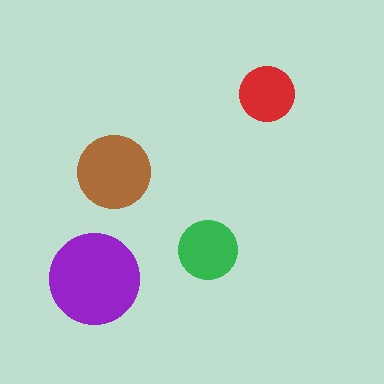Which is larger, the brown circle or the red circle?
The brown one.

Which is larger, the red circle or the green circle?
The green one.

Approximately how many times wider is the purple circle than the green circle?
About 1.5 times wider.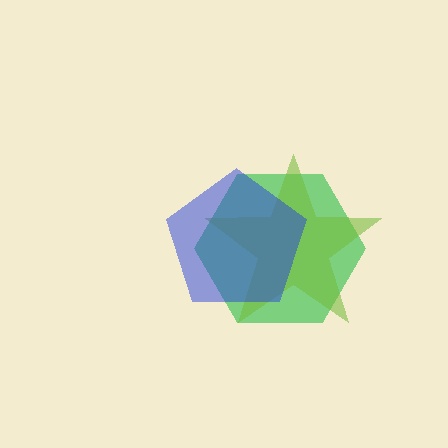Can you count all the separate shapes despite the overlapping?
Yes, there are 3 separate shapes.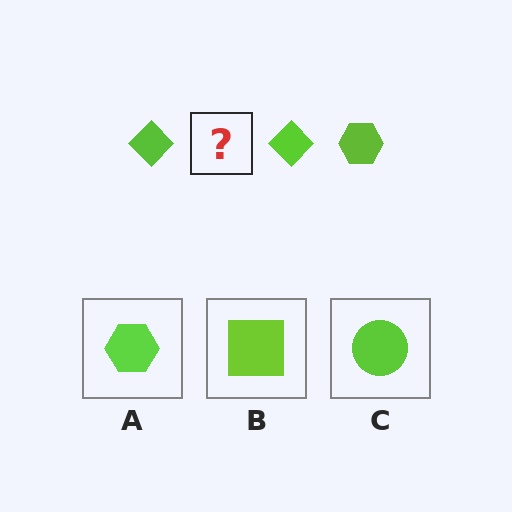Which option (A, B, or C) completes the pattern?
A.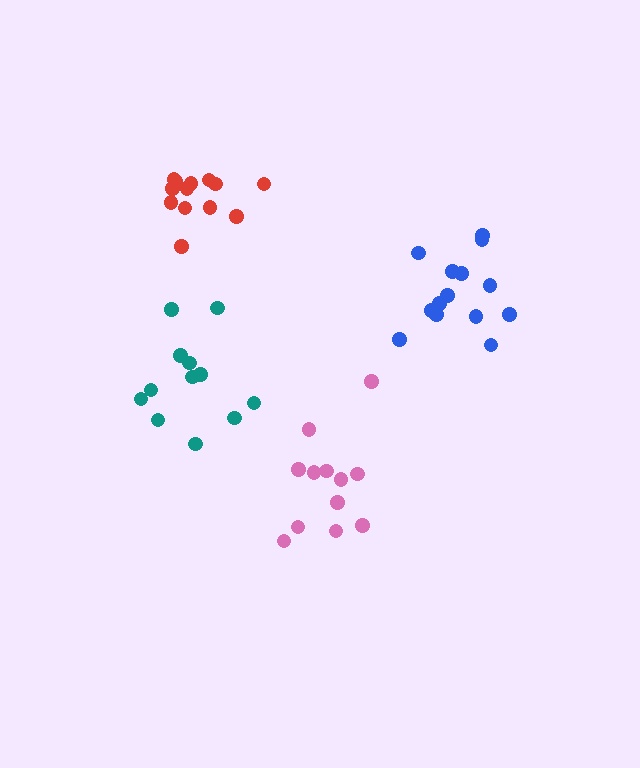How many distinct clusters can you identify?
There are 4 distinct clusters.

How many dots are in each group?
Group 1: 12 dots, Group 2: 13 dots, Group 3: 12 dots, Group 4: 14 dots (51 total).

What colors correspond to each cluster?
The clusters are colored: teal, red, pink, blue.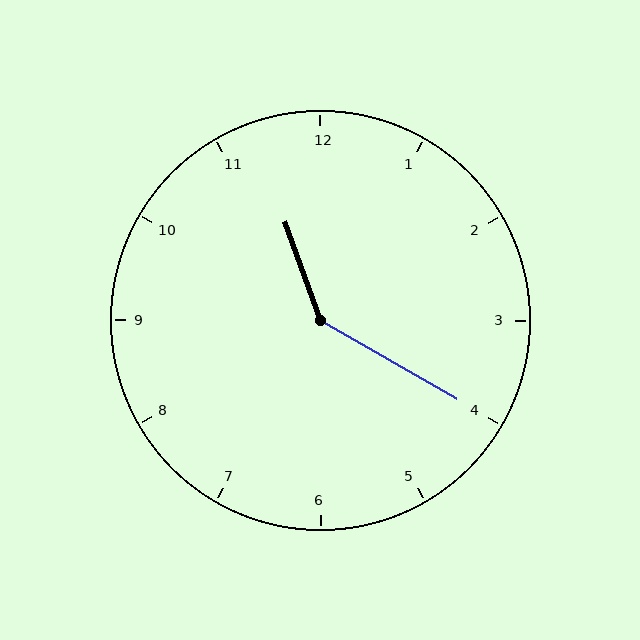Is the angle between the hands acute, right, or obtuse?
It is obtuse.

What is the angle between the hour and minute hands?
Approximately 140 degrees.